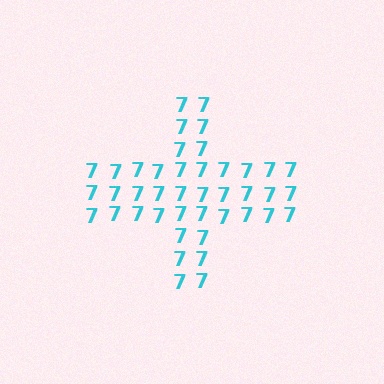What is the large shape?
The large shape is a cross.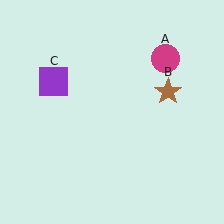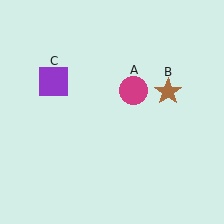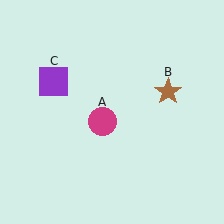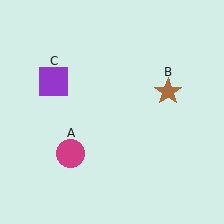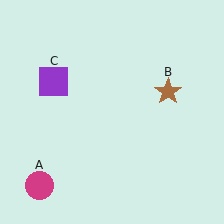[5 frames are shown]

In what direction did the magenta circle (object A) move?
The magenta circle (object A) moved down and to the left.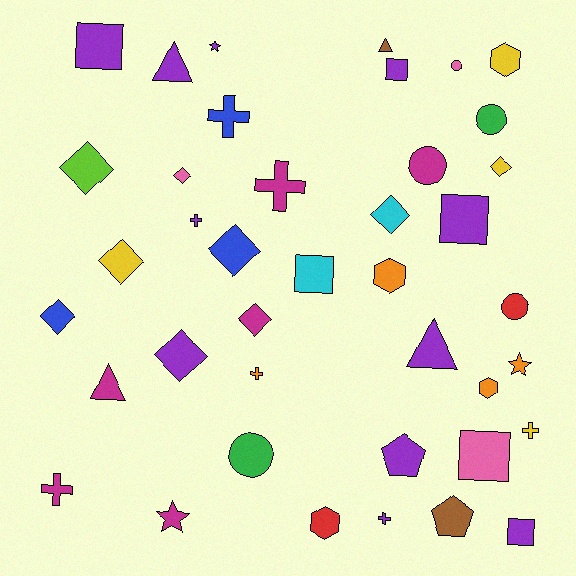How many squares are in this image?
There are 6 squares.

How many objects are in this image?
There are 40 objects.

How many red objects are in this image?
There are 2 red objects.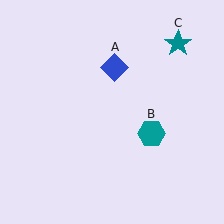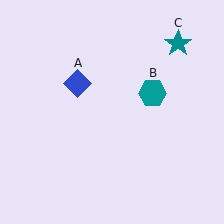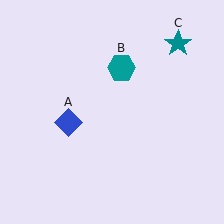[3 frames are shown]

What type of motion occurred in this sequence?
The blue diamond (object A), teal hexagon (object B) rotated counterclockwise around the center of the scene.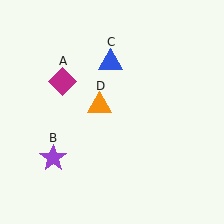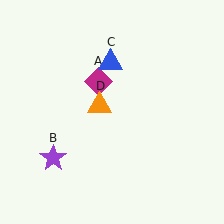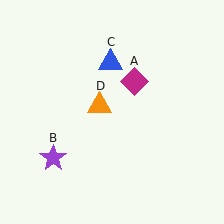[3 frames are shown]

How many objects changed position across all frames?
1 object changed position: magenta diamond (object A).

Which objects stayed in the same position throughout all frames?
Purple star (object B) and blue triangle (object C) and orange triangle (object D) remained stationary.